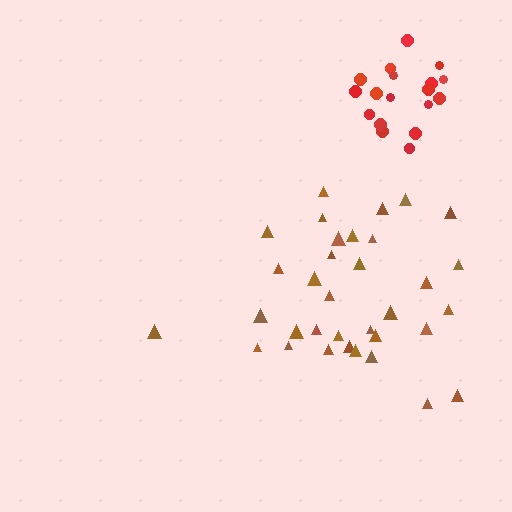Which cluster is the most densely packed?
Red.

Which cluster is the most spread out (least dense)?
Brown.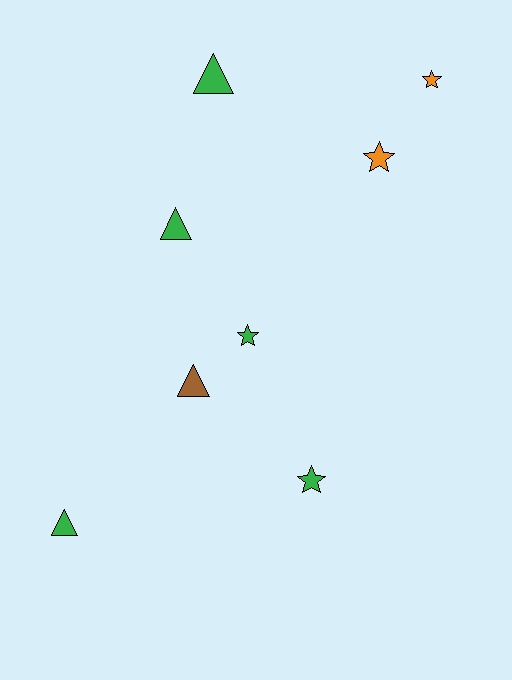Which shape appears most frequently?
Star, with 4 objects.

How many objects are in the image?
There are 8 objects.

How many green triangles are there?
There are 3 green triangles.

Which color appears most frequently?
Green, with 5 objects.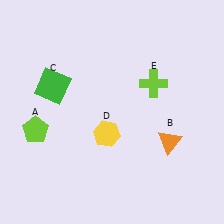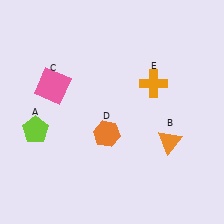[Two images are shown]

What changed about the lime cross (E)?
In Image 1, E is lime. In Image 2, it changed to orange.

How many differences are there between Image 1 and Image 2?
There are 3 differences between the two images.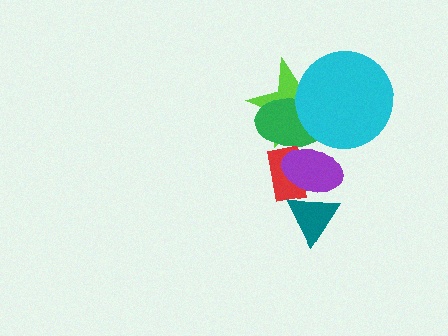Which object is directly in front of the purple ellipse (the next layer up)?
The teal triangle is directly in front of the purple ellipse.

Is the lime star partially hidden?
Yes, it is partially covered by another shape.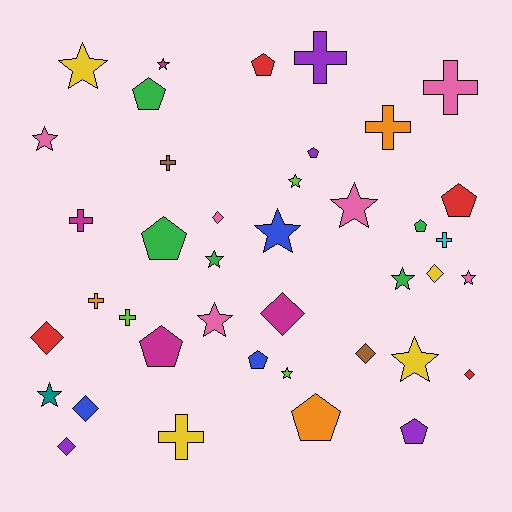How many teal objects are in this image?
There is 1 teal object.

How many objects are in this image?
There are 40 objects.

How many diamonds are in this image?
There are 8 diamonds.